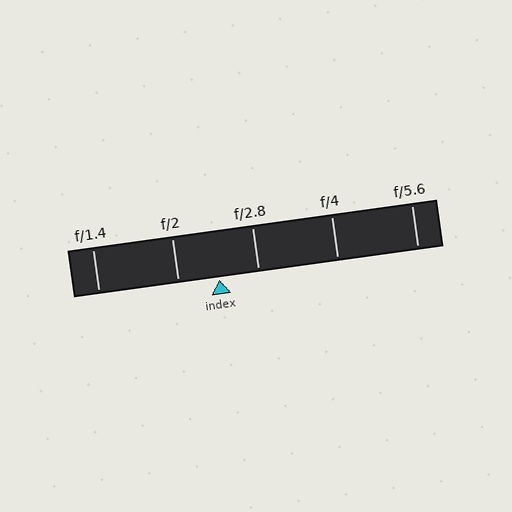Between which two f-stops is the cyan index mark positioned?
The index mark is between f/2 and f/2.8.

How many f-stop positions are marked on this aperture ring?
There are 5 f-stop positions marked.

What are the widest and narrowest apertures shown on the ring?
The widest aperture shown is f/1.4 and the narrowest is f/5.6.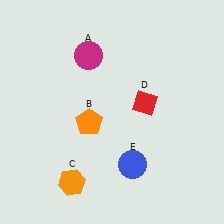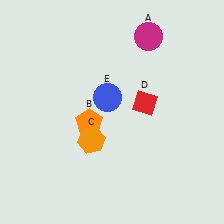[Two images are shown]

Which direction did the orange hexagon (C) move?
The orange hexagon (C) moved up.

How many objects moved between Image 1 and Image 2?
3 objects moved between the two images.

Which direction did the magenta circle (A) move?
The magenta circle (A) moved right.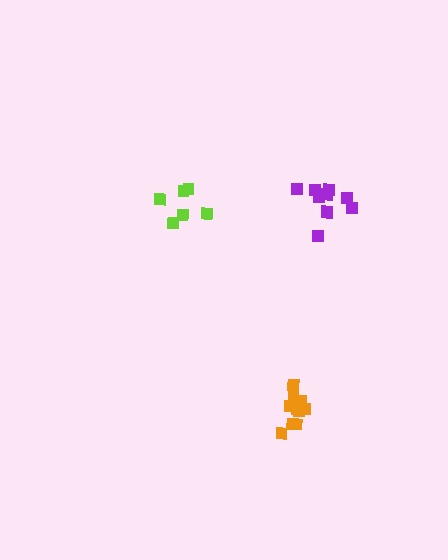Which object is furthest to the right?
The purple cluster is rightmost.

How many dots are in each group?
Group 1: 10 dots, Group 2: 6 dots, Group 3: 10 dots (26 total).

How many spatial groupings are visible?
There are 3 spatial groupings.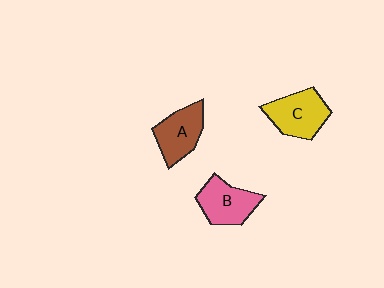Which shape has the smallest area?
Shape A (brown).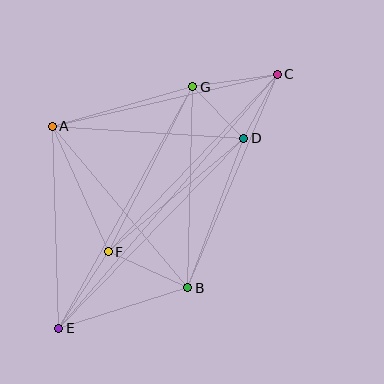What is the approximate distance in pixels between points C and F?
The distance between C and F is approximately 245 pixels.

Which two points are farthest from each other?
Points C and E are farthest from each other.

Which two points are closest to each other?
Points D and G are closest to each other.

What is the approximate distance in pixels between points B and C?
The distance between B and C is approximately 232 pixels.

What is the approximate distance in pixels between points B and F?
The distance between B and F is approximately 87 pixels.